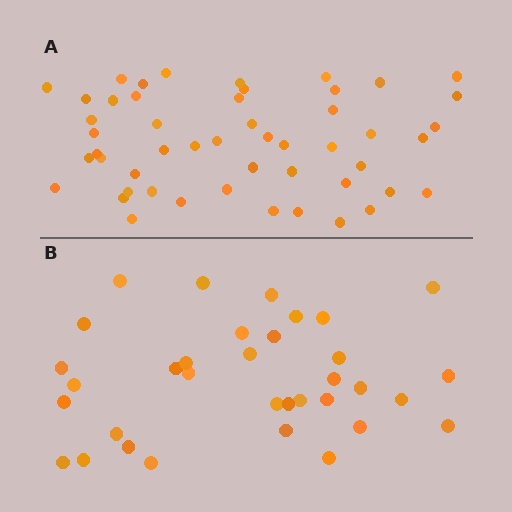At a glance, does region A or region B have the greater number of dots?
Region A (the top region) has more dots.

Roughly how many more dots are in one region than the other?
Region A has approximately 15 more dots than region B.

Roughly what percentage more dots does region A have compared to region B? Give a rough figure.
About 45% more.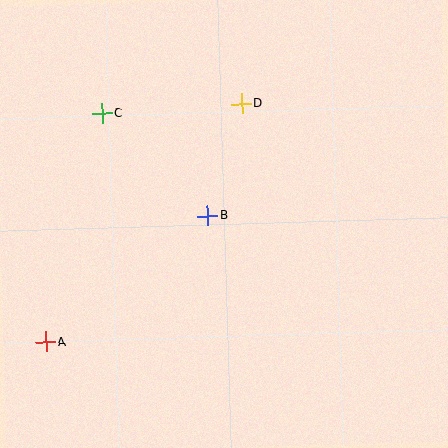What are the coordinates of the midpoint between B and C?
The midpoint between B and C is at (155, 165).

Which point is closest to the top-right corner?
Point D is closest to the top-right corner.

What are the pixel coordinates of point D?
Point D is at (241, 104).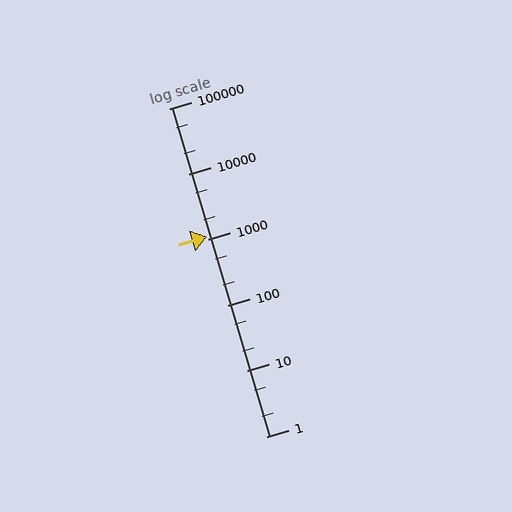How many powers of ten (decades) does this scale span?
The scale spans 5 decades, from 1 to 100000.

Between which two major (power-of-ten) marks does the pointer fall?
The pointer is between 1000 and 10000.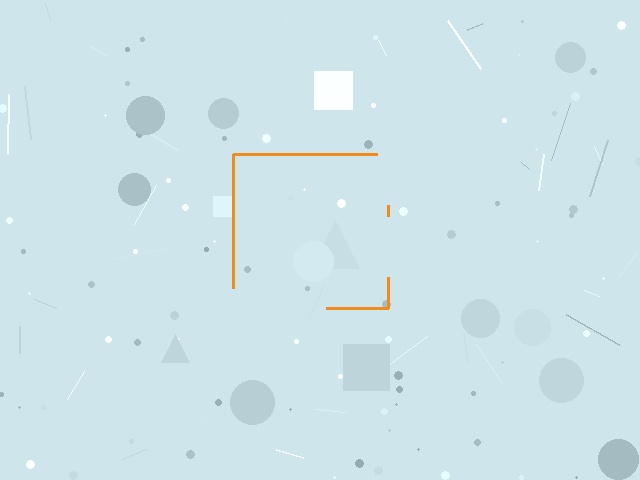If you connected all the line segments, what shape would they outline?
They would outline a square.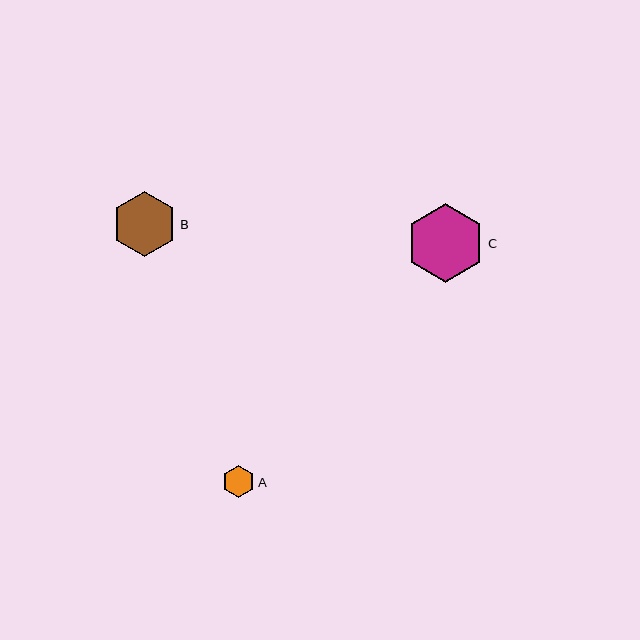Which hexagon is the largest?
Hexagon C is the largest with a size of approximately 79 pixels.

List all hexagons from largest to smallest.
From largest to smallest: C, B, A.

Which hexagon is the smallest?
Hexagon A is the smallest with a size of approximately 33 pixels.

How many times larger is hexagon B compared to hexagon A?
Hexagon B is approximately 2.0 times the size of hexagon A.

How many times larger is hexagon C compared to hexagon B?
Hexagon C is approximately 1.2 times the size of hexagon B.